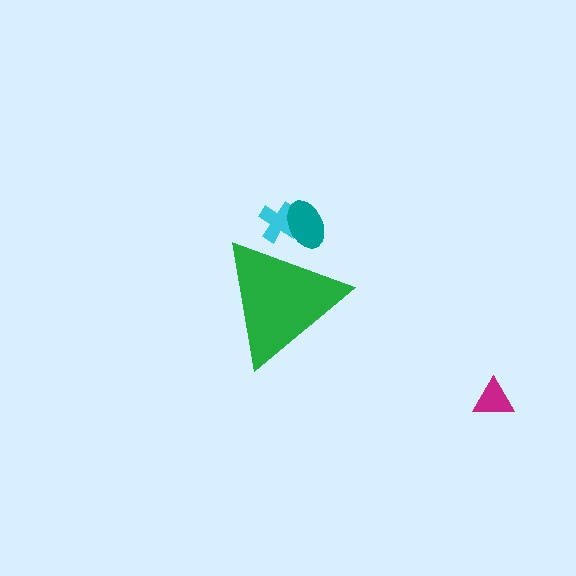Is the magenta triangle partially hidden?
No, the magenta triangle is fully visible.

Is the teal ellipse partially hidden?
Yes, the teal ellipse is partially hidden behind the green triangle.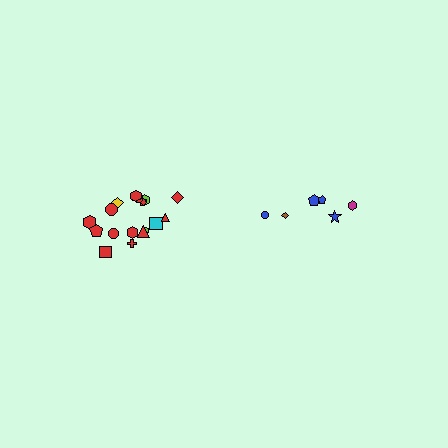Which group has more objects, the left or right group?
The left group.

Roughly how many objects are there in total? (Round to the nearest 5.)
Roughly 25 objects in total.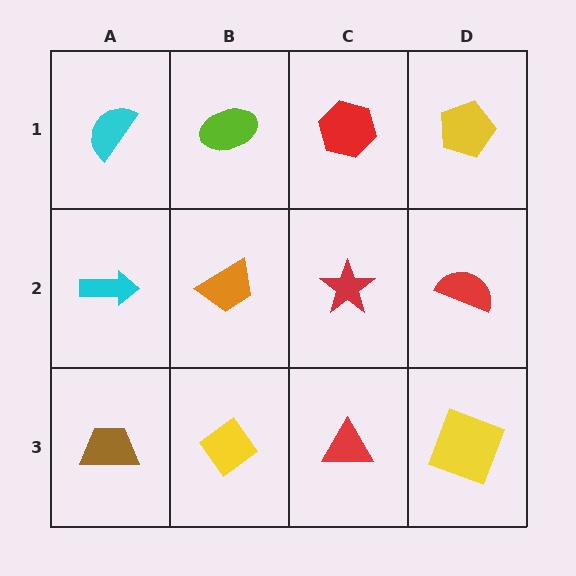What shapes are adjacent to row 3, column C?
A red star (row 2, column C), a yellow diamond (row 3, column B), a yellow square (row 3, column D).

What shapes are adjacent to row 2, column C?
A red hexagon (row 1, column C), a red triangle (row 3, column C), an orange trapezoid (row 2, column B), a red semicircle (row 2, column D).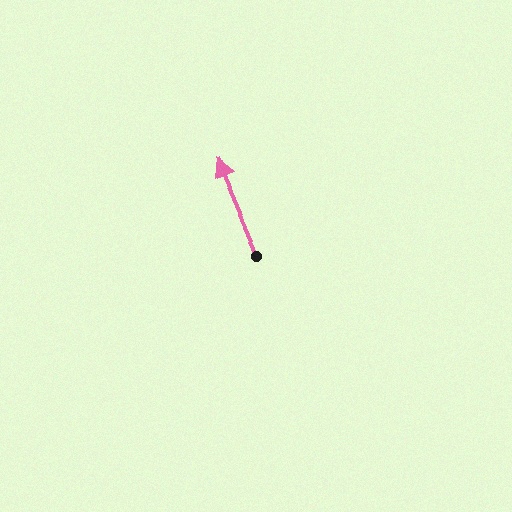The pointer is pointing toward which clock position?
Roughly 11 o'clock.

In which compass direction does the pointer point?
Northwest.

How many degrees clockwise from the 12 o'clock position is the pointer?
Approximately 337 degrees.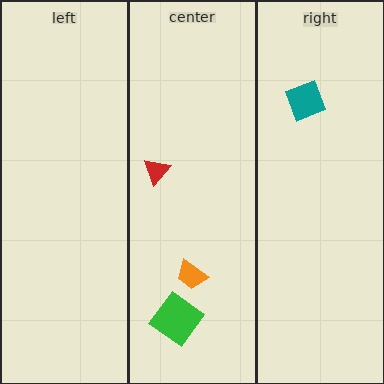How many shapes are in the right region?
1.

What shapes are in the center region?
The red triangle, the orange trapezoid, the green diamond.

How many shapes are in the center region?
3.